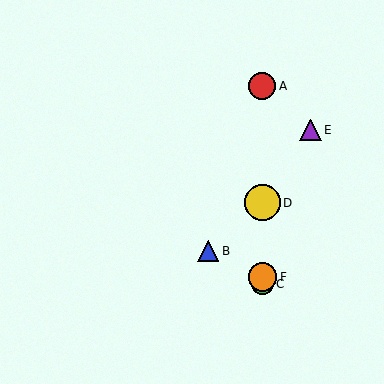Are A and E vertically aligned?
No, A is at x≈262 and E is at x≈310.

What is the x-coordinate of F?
Object F is at x≈262.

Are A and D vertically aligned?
Yes, both are at x≈262.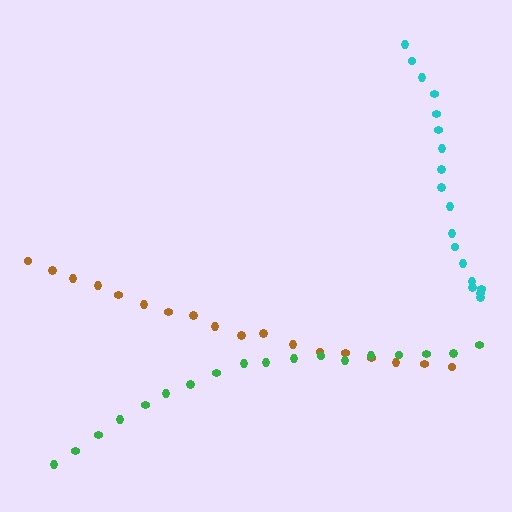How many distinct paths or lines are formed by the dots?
There are 3 distinct paths.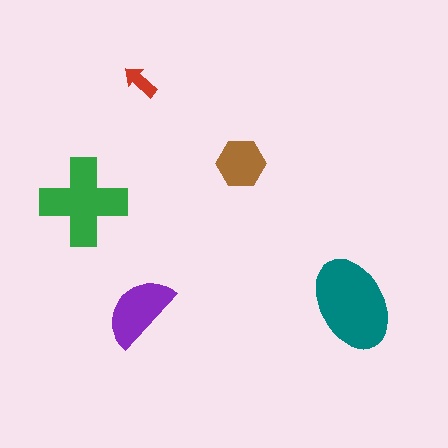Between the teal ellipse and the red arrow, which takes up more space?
The teal ellipse.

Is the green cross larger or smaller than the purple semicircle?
Larger.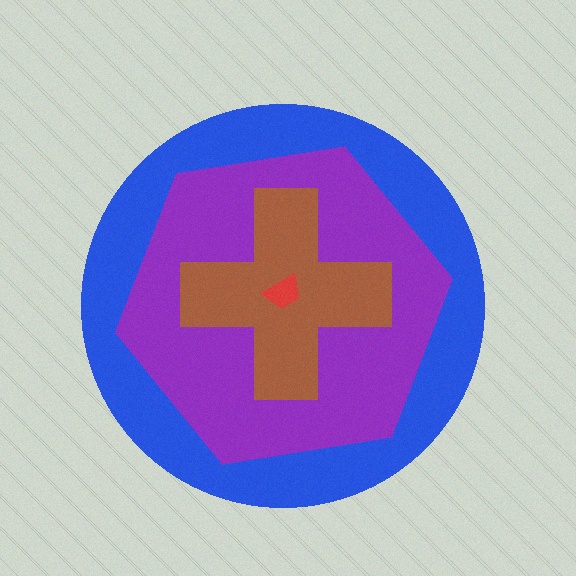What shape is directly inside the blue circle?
The purple hexagon.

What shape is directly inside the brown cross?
The red trapezoid.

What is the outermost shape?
The blue circle.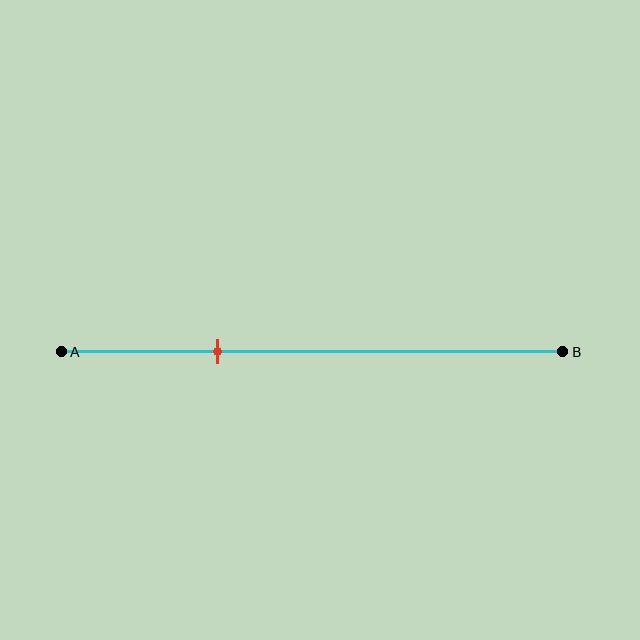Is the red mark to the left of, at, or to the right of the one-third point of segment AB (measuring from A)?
The red mark is approximately at the one-third point of segment AB.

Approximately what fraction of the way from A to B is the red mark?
The red mark is approximately 30% of the way from A to B.